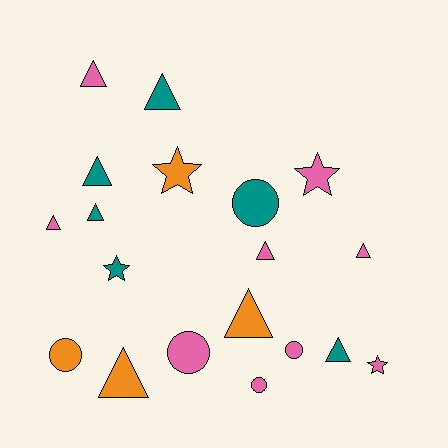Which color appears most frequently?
Pink, with 9 objects.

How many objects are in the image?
There are 19 objects.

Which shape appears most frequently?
Triangle, with 10 objects.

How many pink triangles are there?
There are 4 pink triangles.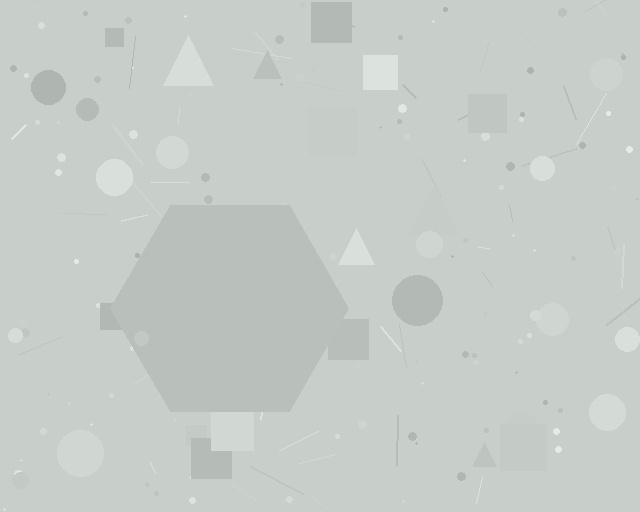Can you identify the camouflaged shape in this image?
The camouflaged shape is a hexagon.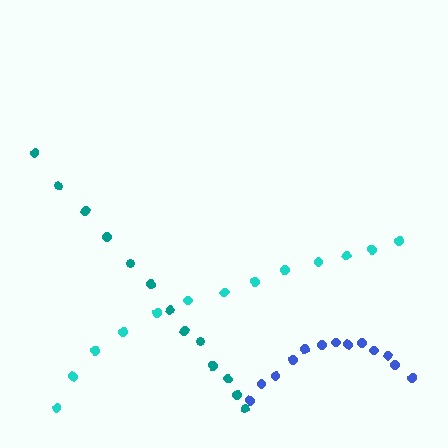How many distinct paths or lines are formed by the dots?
There are 3 distinct paths.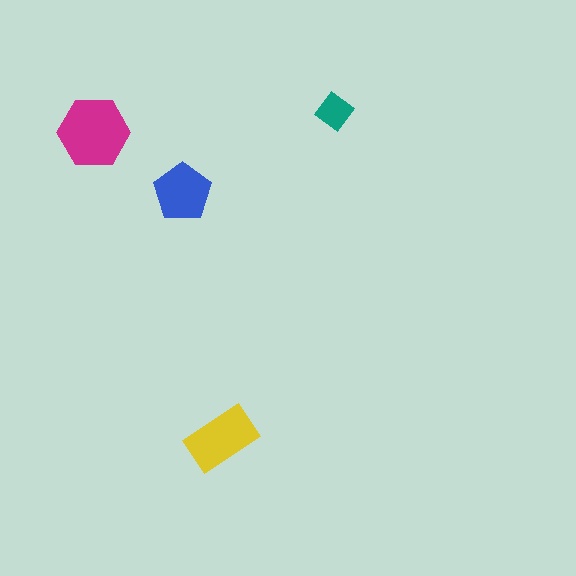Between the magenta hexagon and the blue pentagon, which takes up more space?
The magenta hexagon.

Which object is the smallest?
The teal diamond.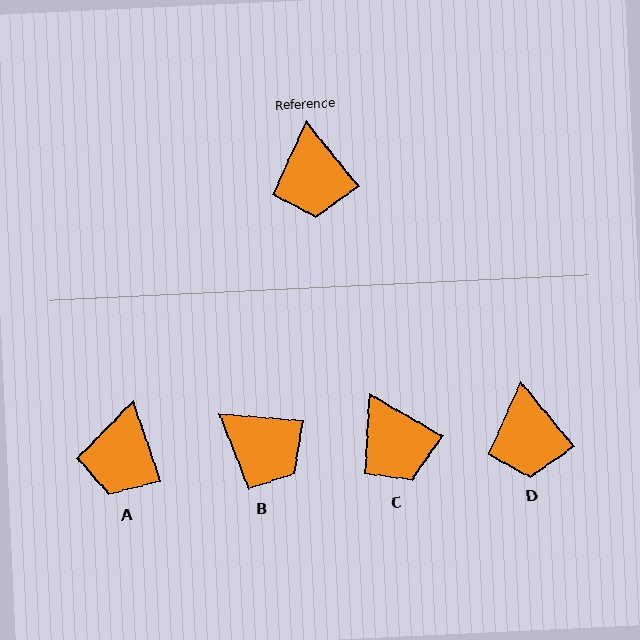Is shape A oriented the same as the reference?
No, it is off by about 21 degrees.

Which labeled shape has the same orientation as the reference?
D.